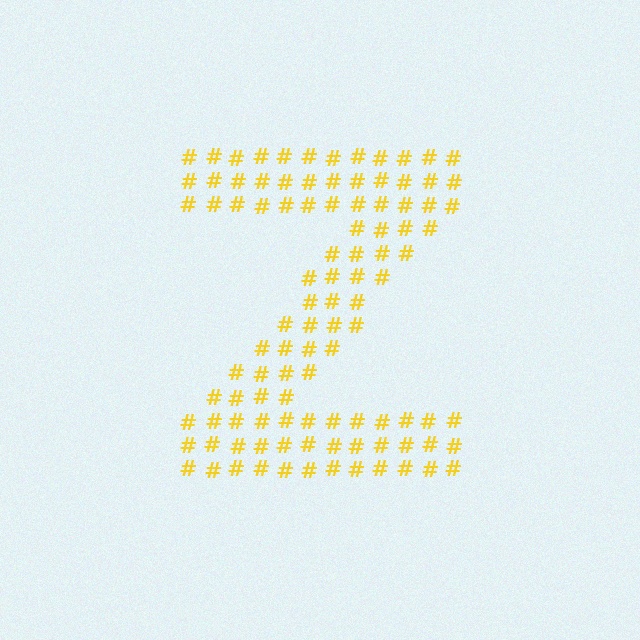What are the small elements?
The small elements are hash symbols.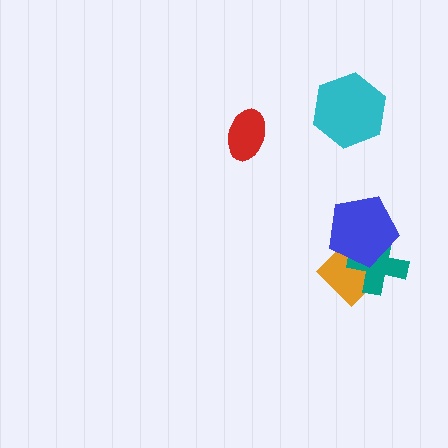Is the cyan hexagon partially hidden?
No, no other shape covers it.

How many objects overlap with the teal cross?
2 objects overlap with the teal cross.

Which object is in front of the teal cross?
The blue pentagon is in front of the teal cross.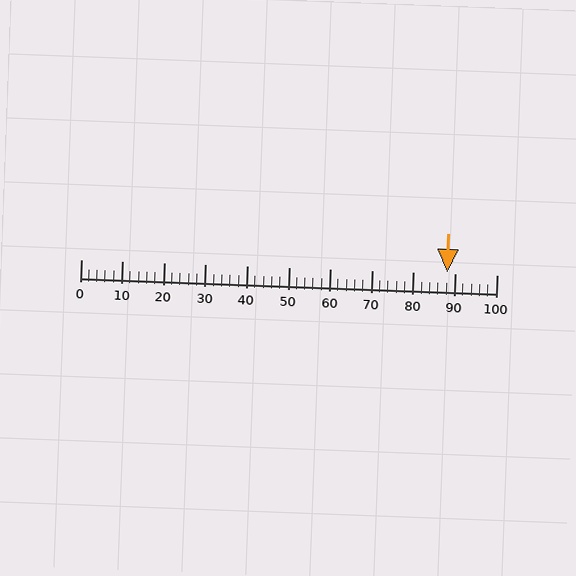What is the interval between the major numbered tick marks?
The major tick marks are spaced 10 units apart.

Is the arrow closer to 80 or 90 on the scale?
The arrow is closer to 90.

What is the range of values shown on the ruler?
The ruler shows values from 0 to 100.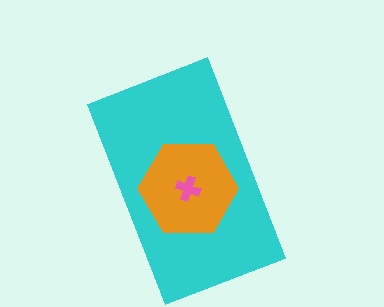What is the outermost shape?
The cyan rectangle.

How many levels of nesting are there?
3.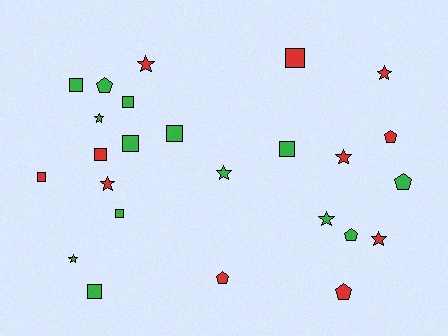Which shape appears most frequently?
Square, with 10 objects.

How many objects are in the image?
There are 25 objects.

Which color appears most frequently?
Green, with 14 objects.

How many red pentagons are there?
There are 3 red pentagons.